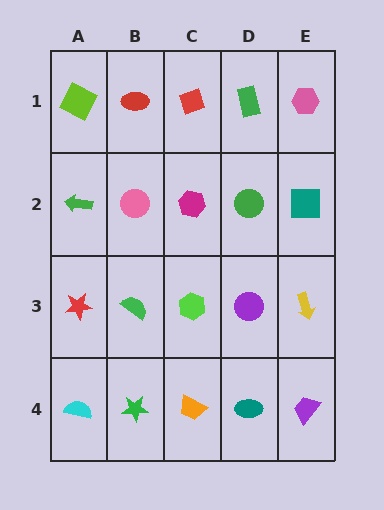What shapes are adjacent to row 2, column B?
A red ellipse (row 1, column B), a green semicircle (row 3, column B), a green arrow (row 2, column A), a magenta hexagon (row 2, column C).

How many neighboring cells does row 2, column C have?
4.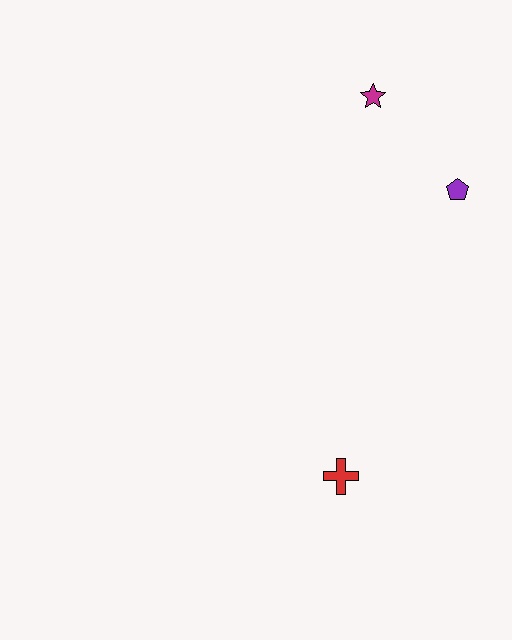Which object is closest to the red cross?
The purple pentagon is closest to the red cross.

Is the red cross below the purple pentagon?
Yes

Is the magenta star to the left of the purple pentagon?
Yes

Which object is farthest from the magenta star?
The red cross is farthest from the magenta star.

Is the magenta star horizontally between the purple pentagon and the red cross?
Yes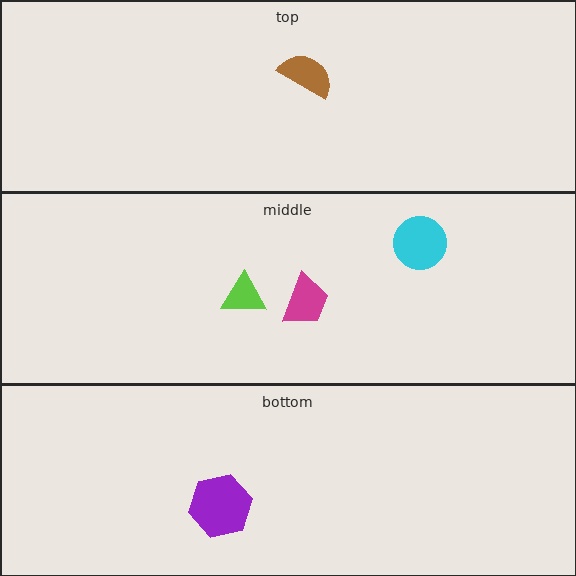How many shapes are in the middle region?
3.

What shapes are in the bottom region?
The purple hexagon.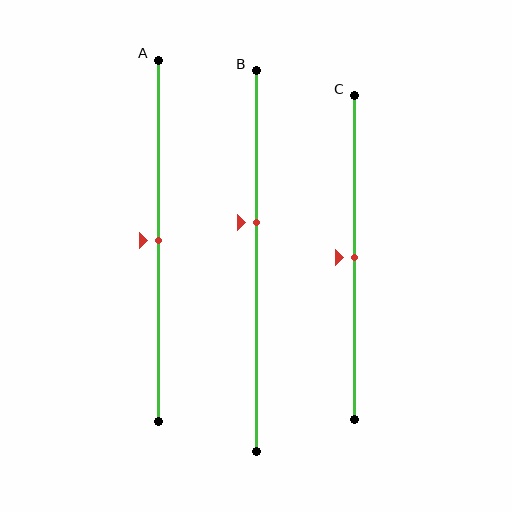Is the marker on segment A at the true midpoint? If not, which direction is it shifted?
Yes, the marker on segment A is at the true midpoint.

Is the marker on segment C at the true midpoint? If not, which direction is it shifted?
Yes, the marker on segment C is at the true midpoint.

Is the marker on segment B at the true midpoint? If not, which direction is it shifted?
No, the marker on segment B is shifted upward by about 10% of the segment length.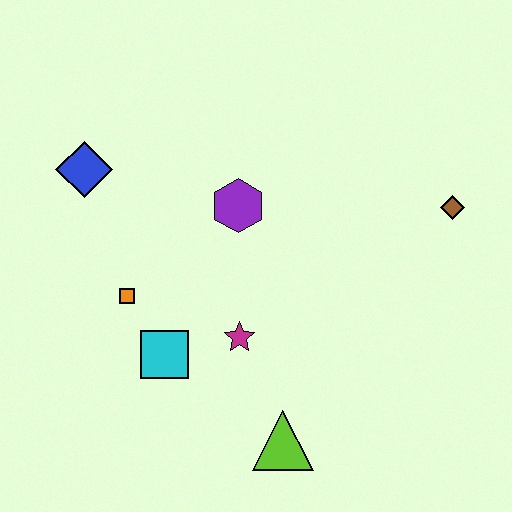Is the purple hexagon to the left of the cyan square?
No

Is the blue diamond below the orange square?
No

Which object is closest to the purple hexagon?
The magenta star is closest to the purple hexagon.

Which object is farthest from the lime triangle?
The blue diamond is farthest from the lime triangle.